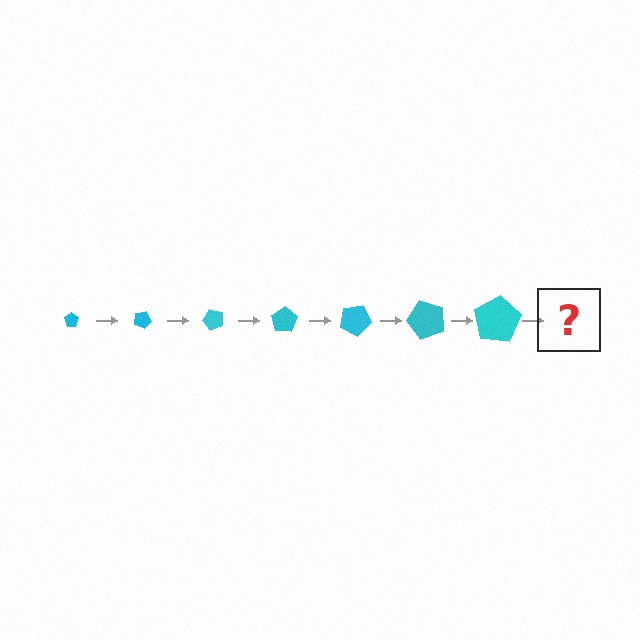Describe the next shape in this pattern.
It should be a pentagon, larger than the previous one and rotated 175 degrees from the start.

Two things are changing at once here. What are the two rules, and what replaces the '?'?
The two rules are that the pentagon grows larger each step and it rotates 25 degrees each step. The '?' should be a pentagon, larger than the previous one and rotated 175 degrees from the start.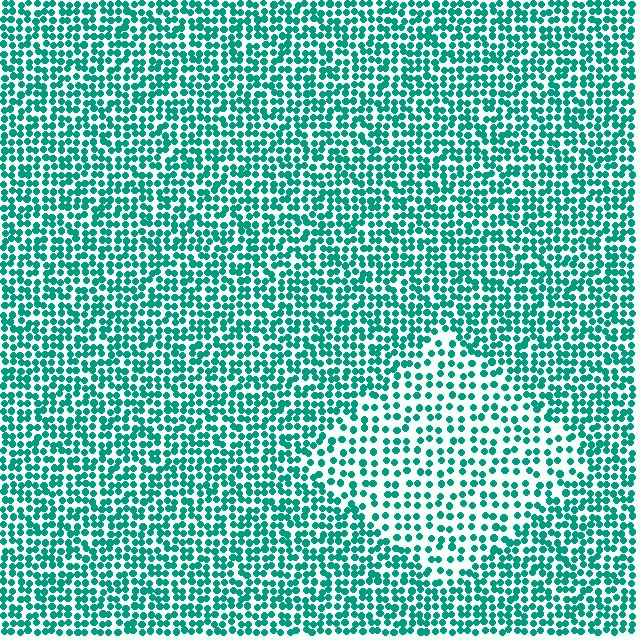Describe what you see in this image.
The image contains small teal elements arranged at two different densities. A diamond-shaped region is visible where the elements are less densely packed than the surrounding area.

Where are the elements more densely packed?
The elements are more densely packed outside the diamond boundary.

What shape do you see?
I see a diamond.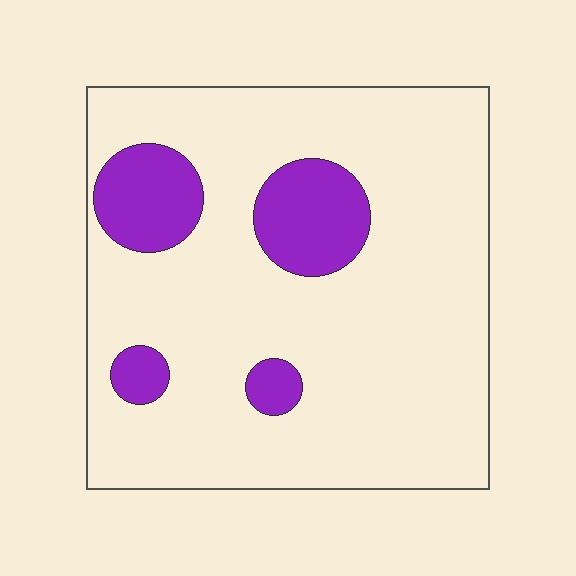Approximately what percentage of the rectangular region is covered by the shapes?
Approximately 15%.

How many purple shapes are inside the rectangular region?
4.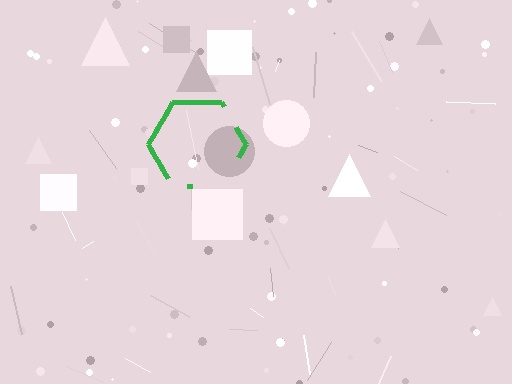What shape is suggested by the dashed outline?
The dashed outline suggests a hexagon.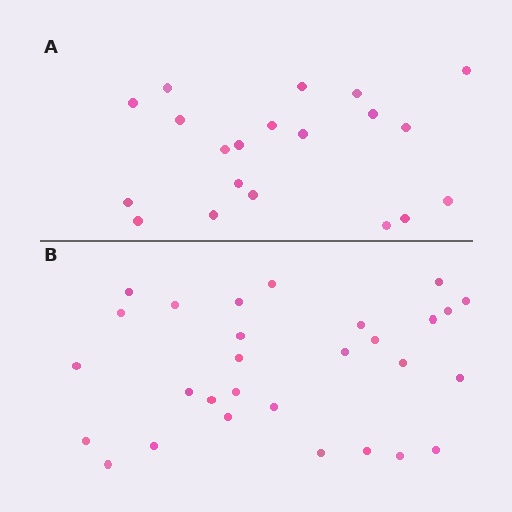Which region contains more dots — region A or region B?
Region B (the bottom region) has more dots.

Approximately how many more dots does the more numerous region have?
Region B has roughly 8 or so more dots than region A.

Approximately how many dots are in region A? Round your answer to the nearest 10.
About 20 dots.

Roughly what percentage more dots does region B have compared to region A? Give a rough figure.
About 45% more.